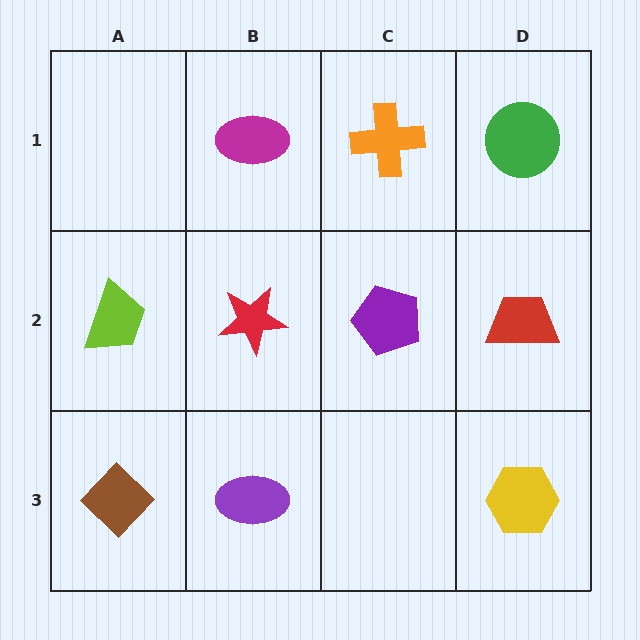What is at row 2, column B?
A red star.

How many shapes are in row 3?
3 shapes.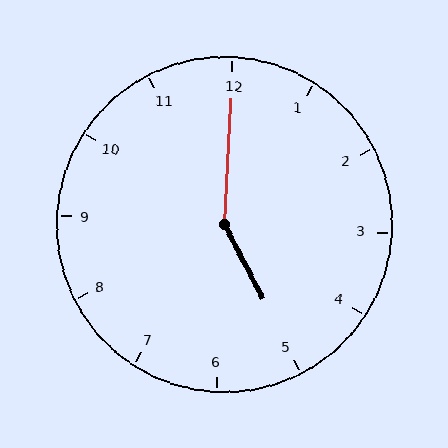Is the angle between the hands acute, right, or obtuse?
It is obtuse.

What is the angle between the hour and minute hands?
Approximately 150 degrees.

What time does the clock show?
5:00.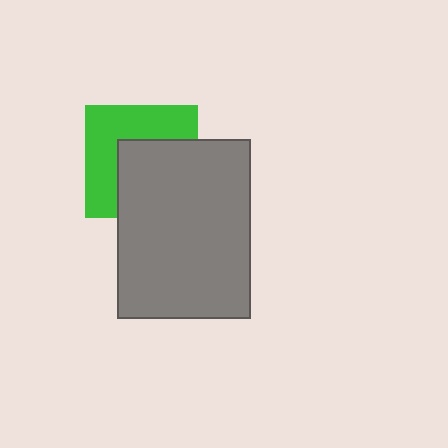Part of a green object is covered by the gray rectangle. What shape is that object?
It is a square.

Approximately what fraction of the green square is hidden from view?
Roughly 50% of the green square is hidden behind the gray rectangle.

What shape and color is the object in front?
The object in front is a gray rectangle.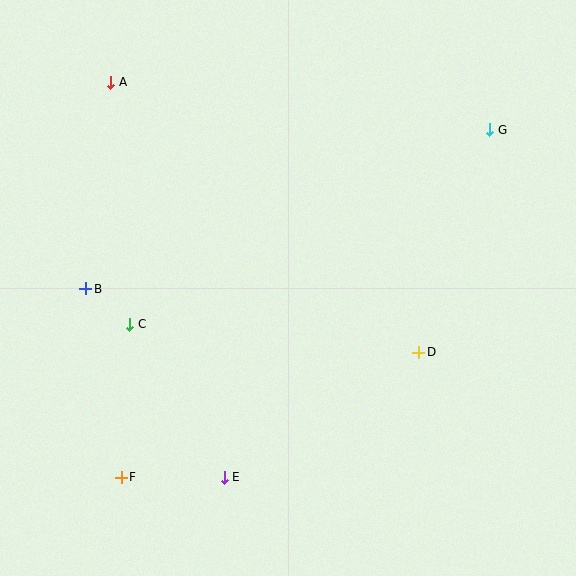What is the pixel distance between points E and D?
The distance between E and D is 231 pixels.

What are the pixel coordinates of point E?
Point E is at (224, 477).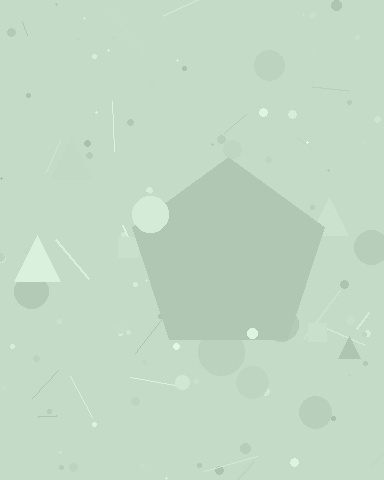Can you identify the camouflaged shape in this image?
The camouflaged shape is a pentagon.